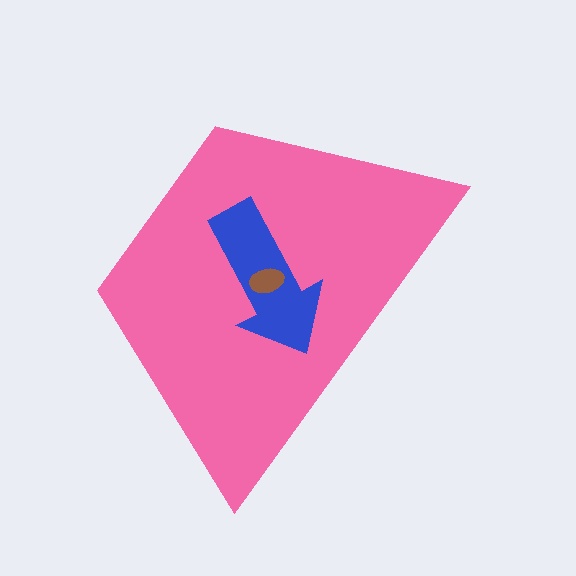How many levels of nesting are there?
3.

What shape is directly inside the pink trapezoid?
The blue arrow.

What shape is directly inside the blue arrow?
The brown ellipse.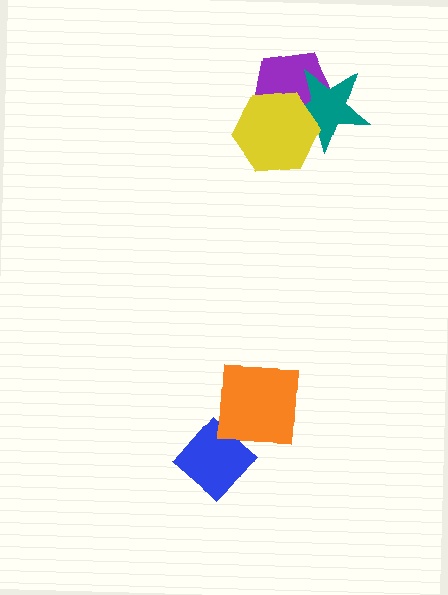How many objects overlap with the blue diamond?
0 objects overlap with the blue diamond.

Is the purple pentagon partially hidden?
Yes, it is partially covered by another shape.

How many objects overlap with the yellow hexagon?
2 objects overlap with the yellow hexagon.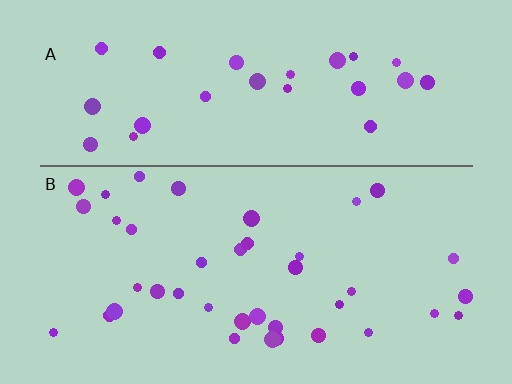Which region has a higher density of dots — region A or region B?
B (the bottom).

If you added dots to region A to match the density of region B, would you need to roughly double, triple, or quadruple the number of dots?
Approximately double.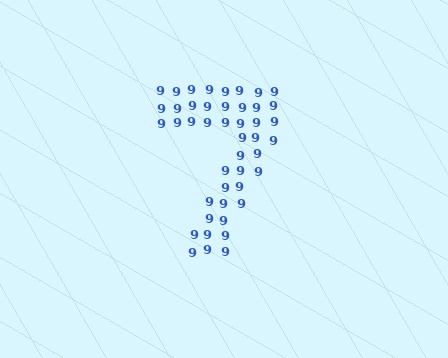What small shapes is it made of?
It is made of small digit 9's.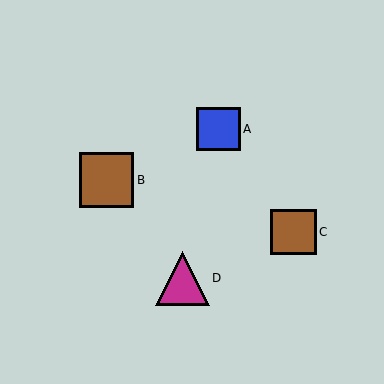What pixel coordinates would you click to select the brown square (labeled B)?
Click at (107, 180) to select the brown square B.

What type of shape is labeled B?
Shape B is a brown square.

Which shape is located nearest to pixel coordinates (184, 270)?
The magenta triangle (labeled D) at (182, 278) is nearest to that location.